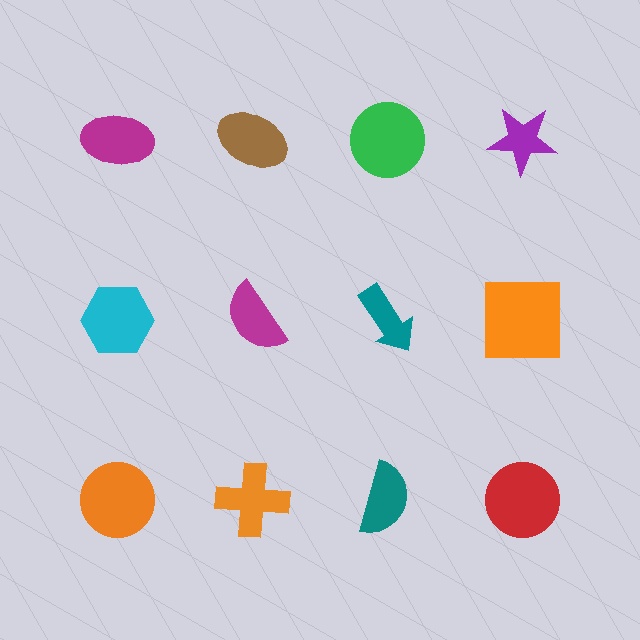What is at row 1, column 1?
A magenta ellipse.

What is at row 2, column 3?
A teal arrow.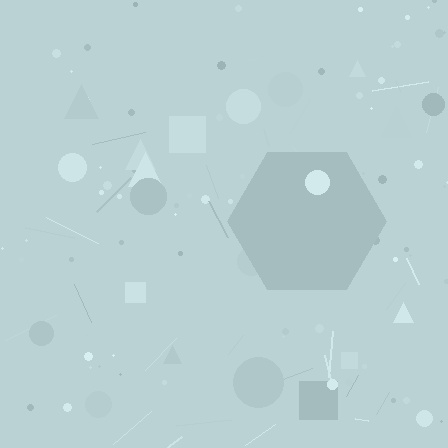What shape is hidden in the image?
A hexagon is hidden in the image.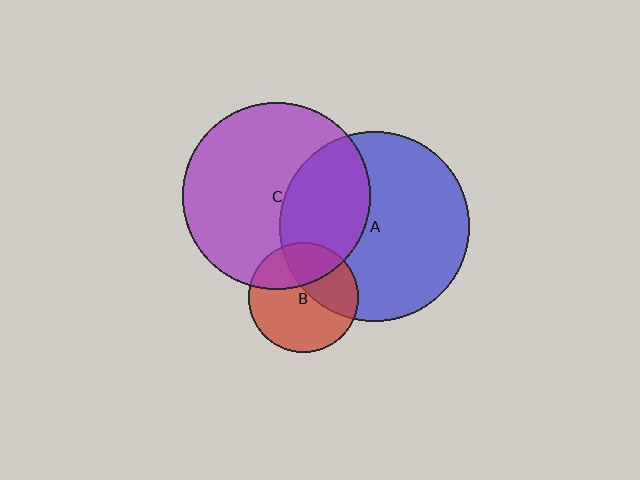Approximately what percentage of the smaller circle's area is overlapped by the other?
Approximately 35%.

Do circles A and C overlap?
Yes.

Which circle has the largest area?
Circle A (blue).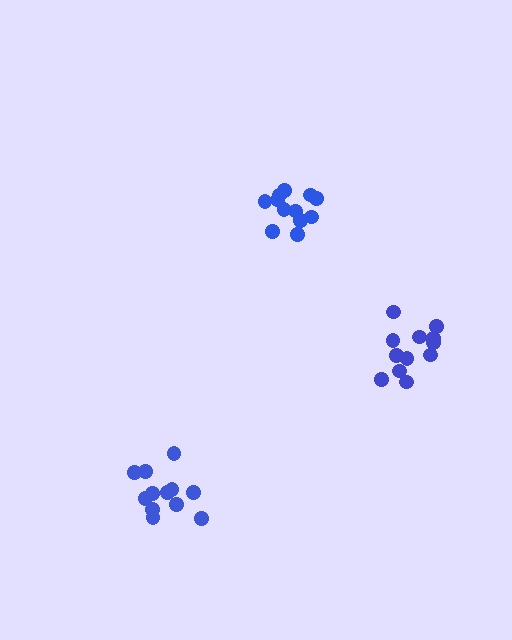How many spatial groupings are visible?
There are 3 spatial groupings.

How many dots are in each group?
Group 1: 12 dots, Group 2: 12 dots, Group 3: 12 dots (36 total).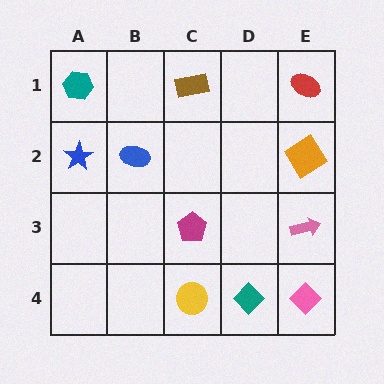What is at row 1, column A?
A teal hexagon.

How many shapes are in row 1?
3 shapes.